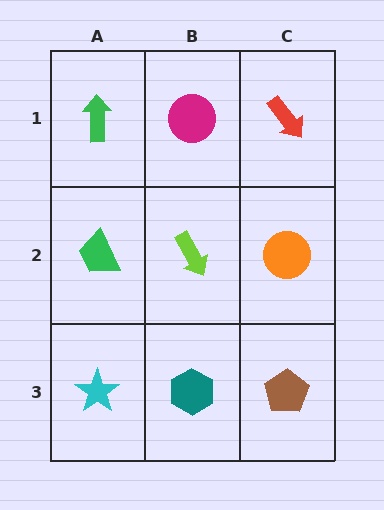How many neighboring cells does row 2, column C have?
3.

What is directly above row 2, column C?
A red arrow.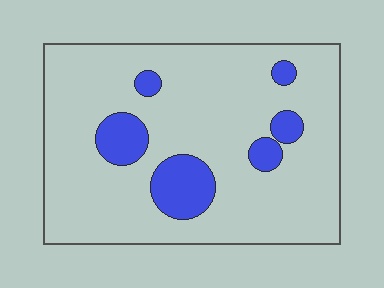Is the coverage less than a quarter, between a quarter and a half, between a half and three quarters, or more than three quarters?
Less than a quarter.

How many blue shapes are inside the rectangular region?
6.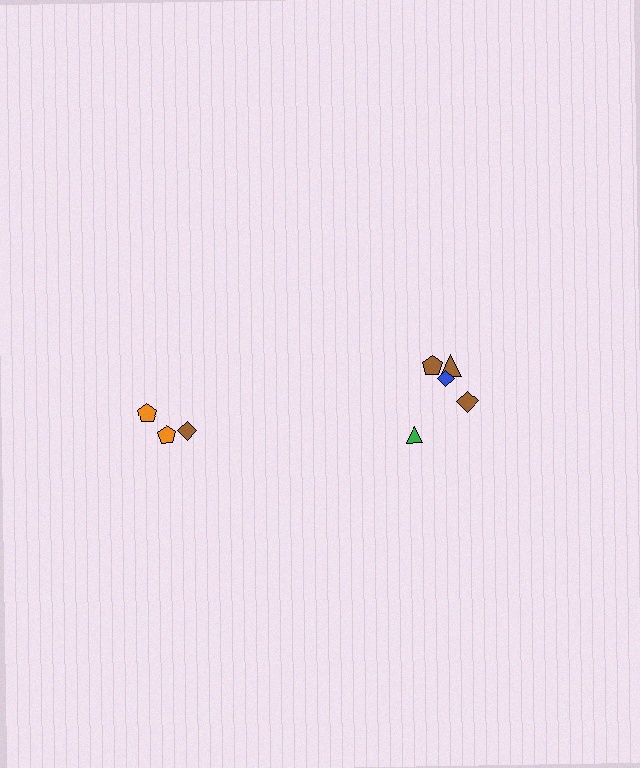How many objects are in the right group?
There are 5 objects.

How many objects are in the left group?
There are 3 objects.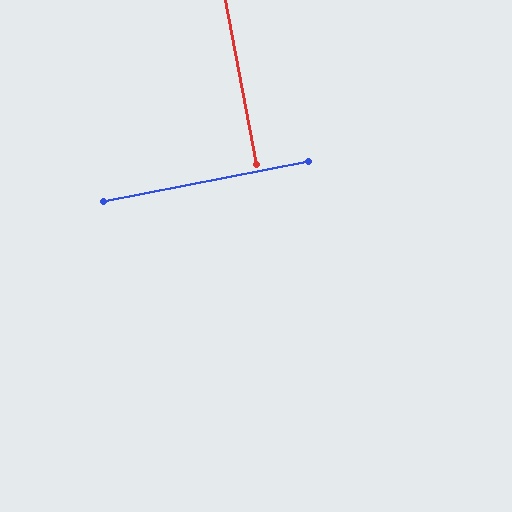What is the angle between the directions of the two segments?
Approximately 90 degrees.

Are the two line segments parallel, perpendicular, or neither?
Perpendicular — they meet at approximately 90°.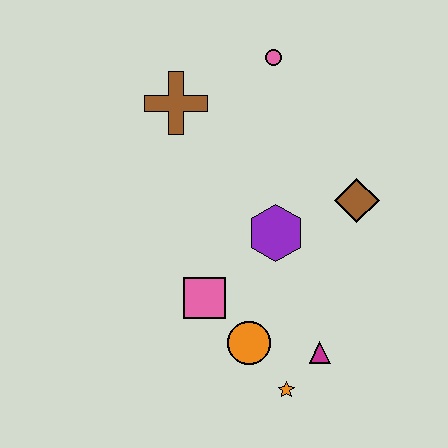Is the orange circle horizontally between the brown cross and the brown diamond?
Yes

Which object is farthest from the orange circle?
The pink circle is farthest from the orange circle.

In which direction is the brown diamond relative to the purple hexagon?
The brown diamond is to the right of the purple hexagon.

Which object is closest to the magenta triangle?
The orange star is closest to the magenta triangle.